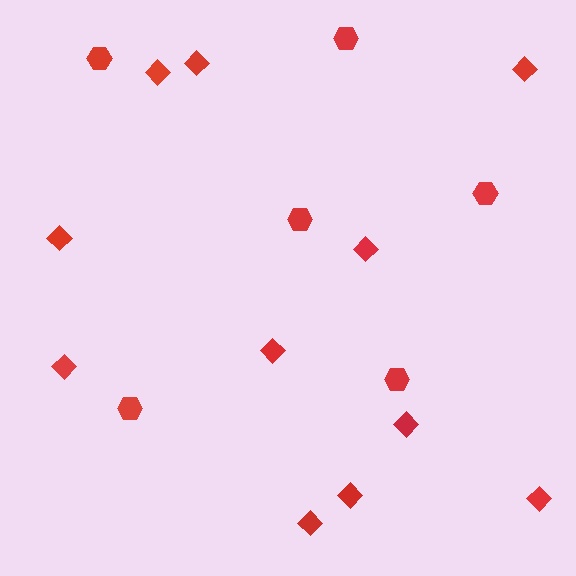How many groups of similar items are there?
There are 2 groups: one group of diamonds (11) and one group of hexagons (6).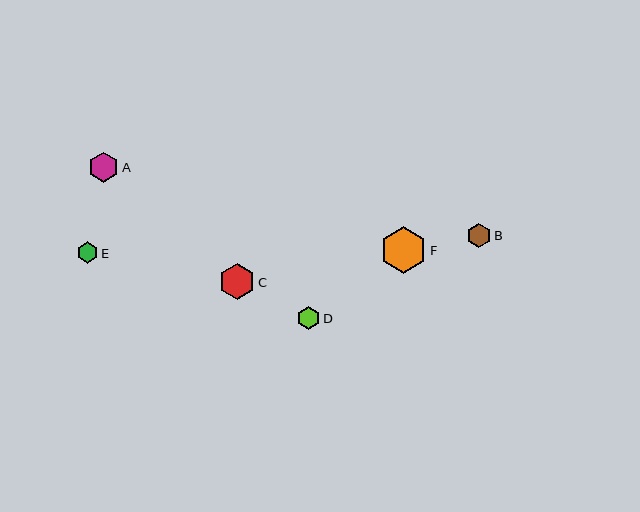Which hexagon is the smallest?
Hexagon E is the smallest with a size of approximately 21 pixels.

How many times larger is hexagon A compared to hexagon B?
Hexagon A is approximately 1.2 times the size of hexagon B.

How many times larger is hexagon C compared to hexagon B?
Hexagon C is approximately 1.5 times the size of hexagon B.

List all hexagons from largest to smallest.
From largest to smallest: F, C, A, B, D, E.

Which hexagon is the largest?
Hexagon F is the largest with a size of approximately 46 pixels.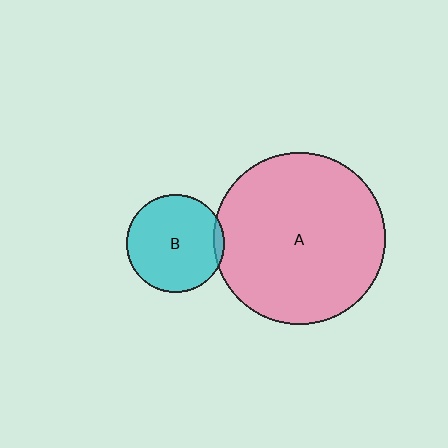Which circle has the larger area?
Circle A (pink).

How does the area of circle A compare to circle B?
Approximately 3.0 times.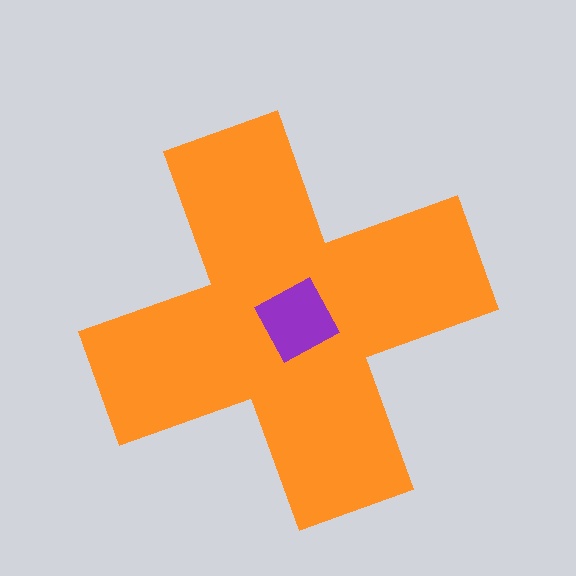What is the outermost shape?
The orange cross.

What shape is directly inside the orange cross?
The purple square.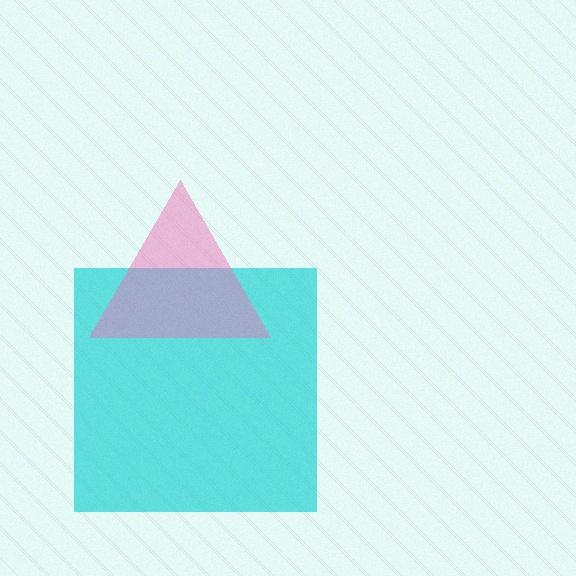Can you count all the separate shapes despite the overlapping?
Yes, there are 2 separate shapes.